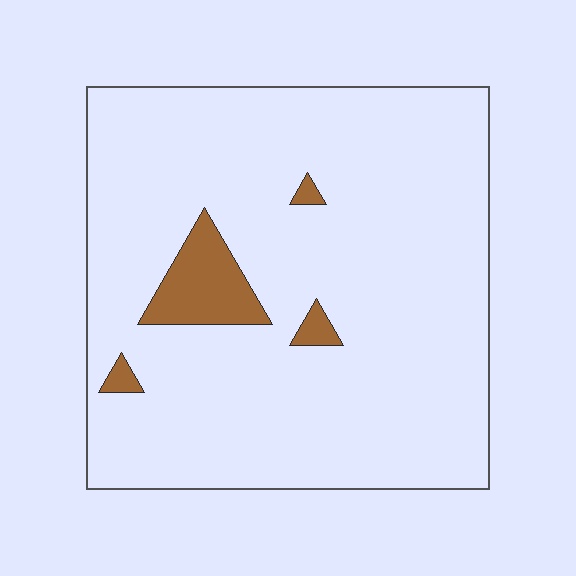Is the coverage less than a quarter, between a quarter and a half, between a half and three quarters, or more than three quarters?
Less than a quarter.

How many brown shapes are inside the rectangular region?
4.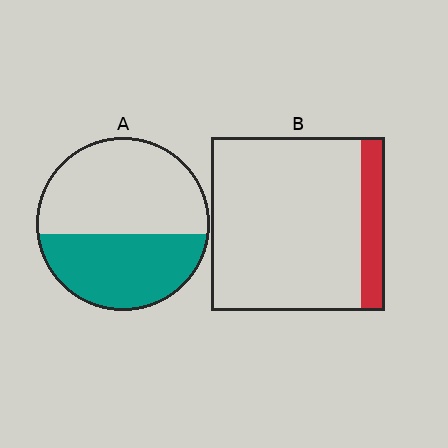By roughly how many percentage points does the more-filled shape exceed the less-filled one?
By roughly 30 percentage points (A over B).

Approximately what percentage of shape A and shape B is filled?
A is approximately 45% and B is approximately 15%.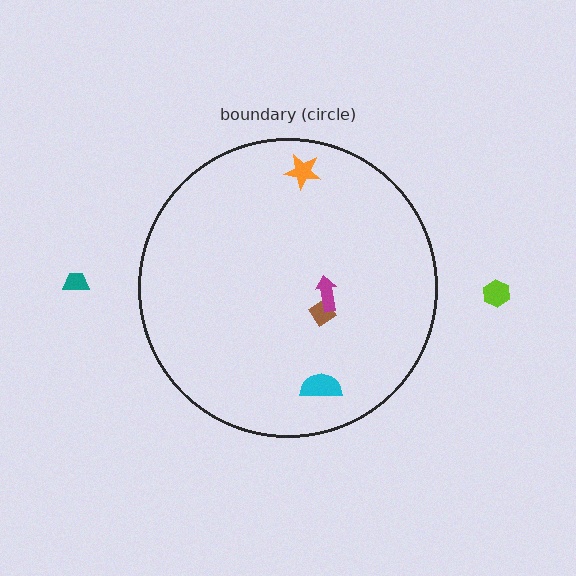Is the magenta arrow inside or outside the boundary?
Inside.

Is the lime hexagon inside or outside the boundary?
Outside.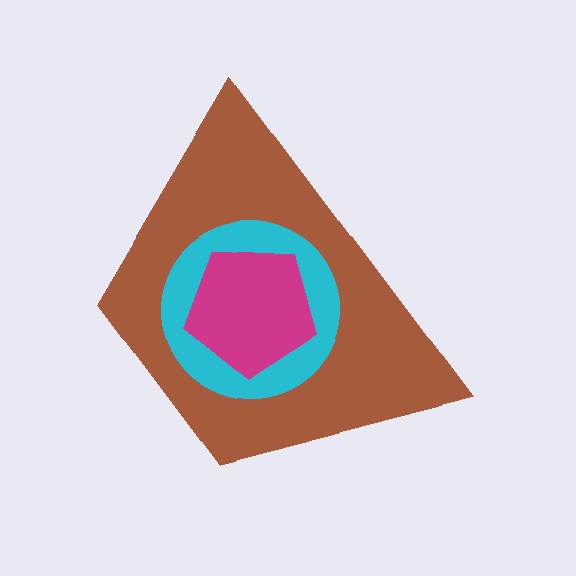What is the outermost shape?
The brown trapezoid.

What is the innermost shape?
The magenta pentagon.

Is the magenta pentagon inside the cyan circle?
Yes.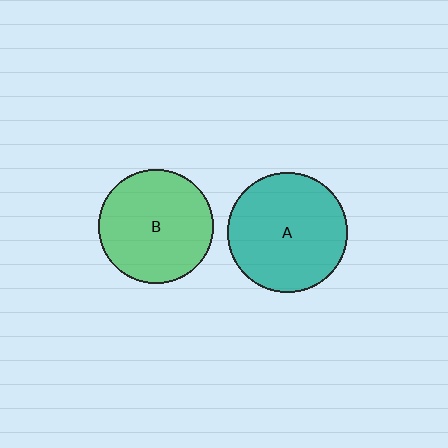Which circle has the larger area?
Circle A (teal).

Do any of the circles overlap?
No, none of the circles overlap.